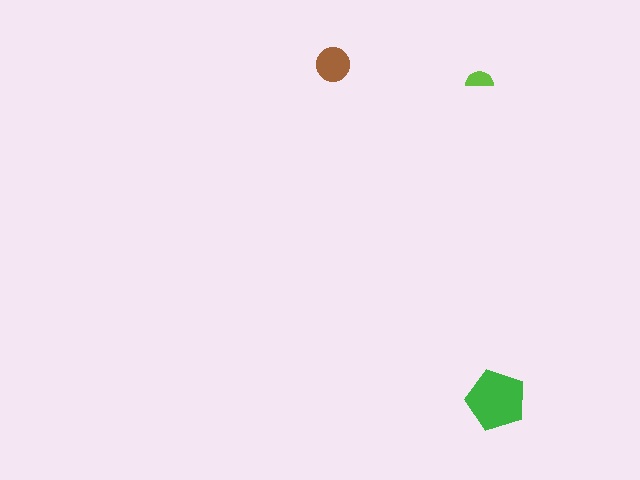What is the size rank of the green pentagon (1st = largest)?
1st.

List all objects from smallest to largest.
The lime semicircle, the brown circle, the green pentagon.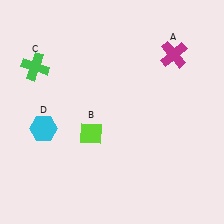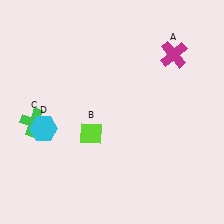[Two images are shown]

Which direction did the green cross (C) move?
The green cross (C) moved down.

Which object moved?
The green cross (C) moved down.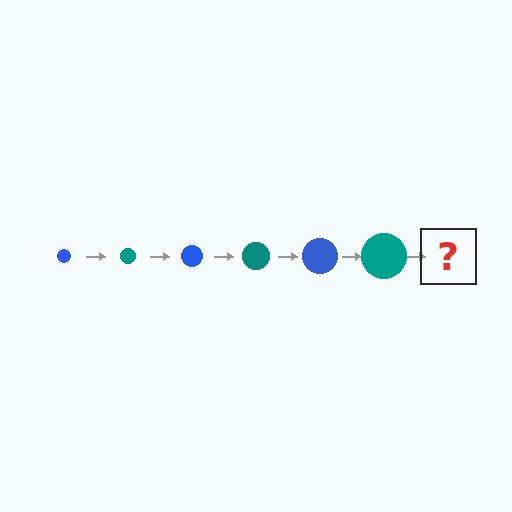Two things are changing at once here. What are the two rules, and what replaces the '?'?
The two rules are that the circle grows larger each step and the color cycles through blue and teal. The '?' should be a blue circle, larger than the previous one.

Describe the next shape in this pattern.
It should be a blue circle, larger than the previous one.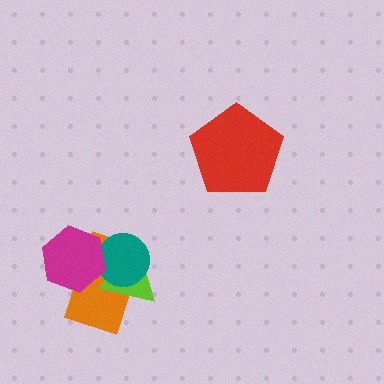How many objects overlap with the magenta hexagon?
3 objects overlap with the magenta hexagon.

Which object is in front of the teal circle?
The magenta hexagon is in front of the teal circle.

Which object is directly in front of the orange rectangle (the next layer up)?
The lime triangle is directly in front of the orange rectangle.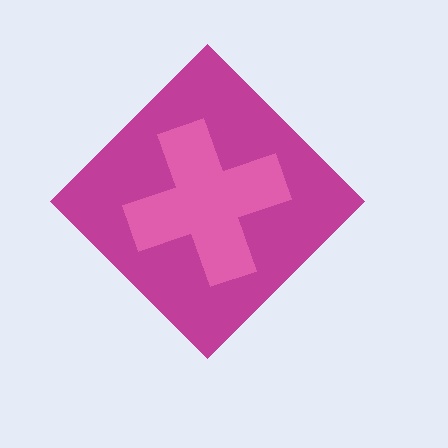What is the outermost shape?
The magenta diamond.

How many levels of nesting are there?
2.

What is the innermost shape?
The pink cross.